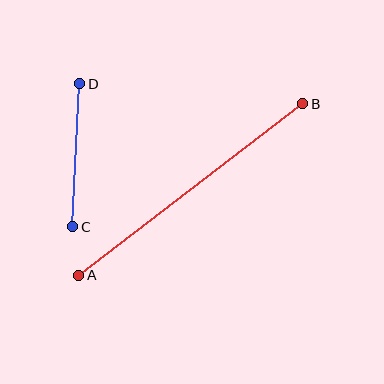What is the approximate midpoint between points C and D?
The midpoint is at approximately (76, 155) pixels.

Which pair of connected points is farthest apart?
Points A and B are farthest apart.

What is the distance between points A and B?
The distance is approximately 282 pixels.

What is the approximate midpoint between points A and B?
The midpoint is at approximately (191, 190) pixels.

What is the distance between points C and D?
The distance is approximately 143 pixels.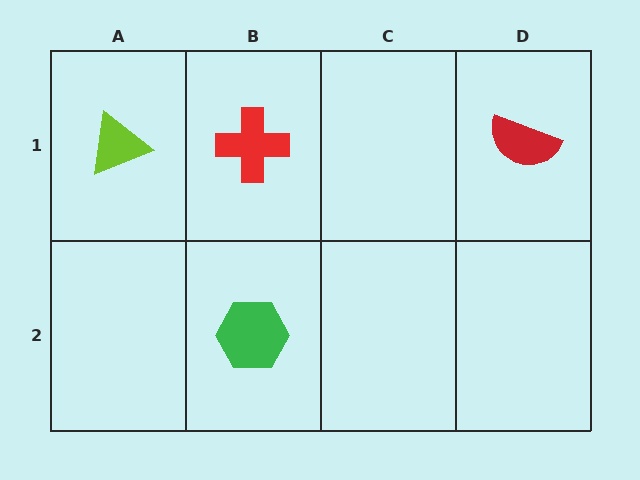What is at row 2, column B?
A green hexagon.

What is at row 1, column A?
A lime triangle.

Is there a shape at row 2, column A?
No, that cell is empty.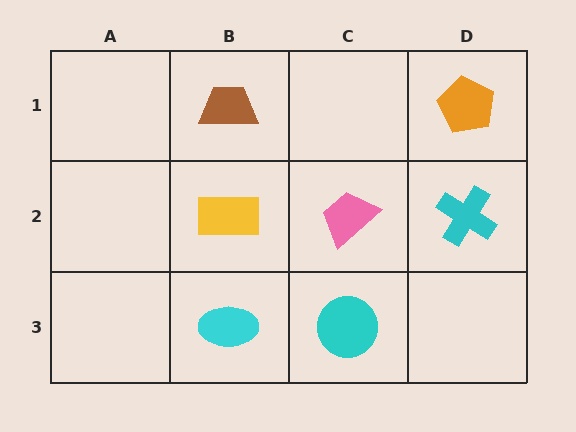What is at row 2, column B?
A yellow rectangle.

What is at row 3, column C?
A cyan circle.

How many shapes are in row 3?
2 shapes.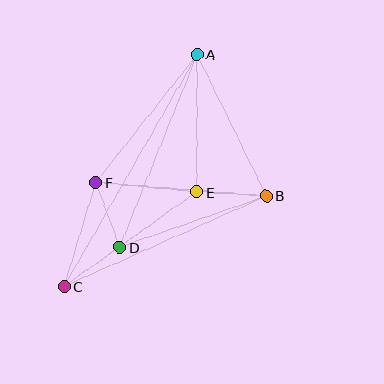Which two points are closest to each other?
Points C and D are closest to each other.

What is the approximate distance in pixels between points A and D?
The distance between A and D is approximately 208 pixels.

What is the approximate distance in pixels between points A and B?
The distance between A and B is approximately 158 pixels.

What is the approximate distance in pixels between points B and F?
The distance between B and F is approximately 171 pixels.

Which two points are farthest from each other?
Points A and C are farthest from each other.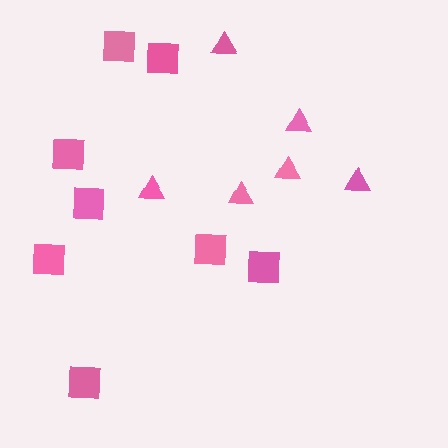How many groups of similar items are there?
There are 2 groups: one group of squares (8) and one group of triangles (6).